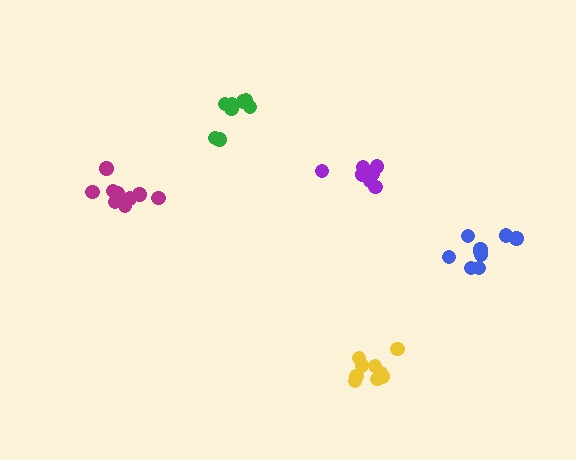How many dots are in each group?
Group 1: 7 dots, Group 2: 9 dots, Group 3: 10 dots, Group 4: 9 dots, Group 5: 8 dots (43 total).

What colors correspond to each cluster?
The clusters are colored: purple, blue, magenta, yellow, green.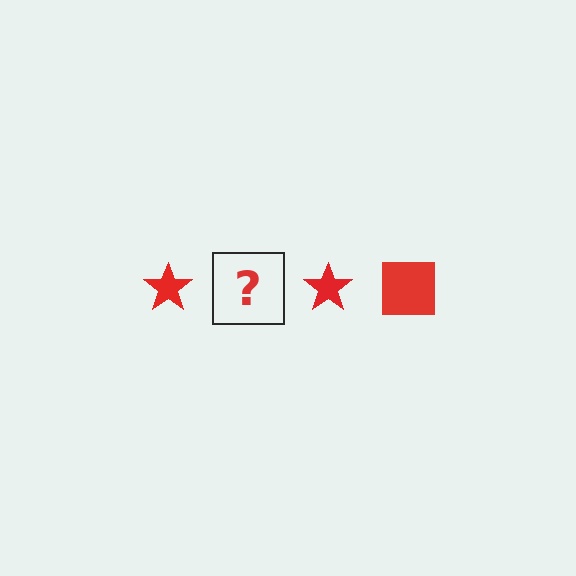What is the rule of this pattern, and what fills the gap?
The rule is that the pattern cycles through star, square shapes in red. The gap should be filled with a red square.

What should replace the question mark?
The question mark should be replaced with a red square.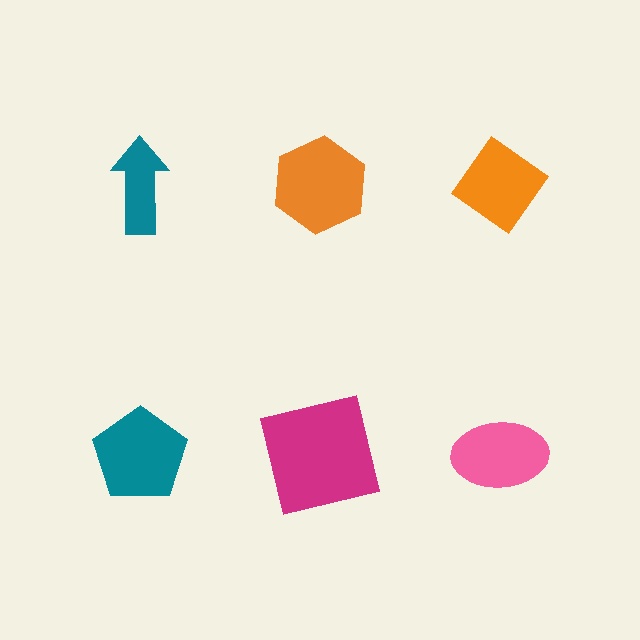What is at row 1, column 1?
A teal arrow.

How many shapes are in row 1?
3 shapes.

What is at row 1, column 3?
An orange diamond.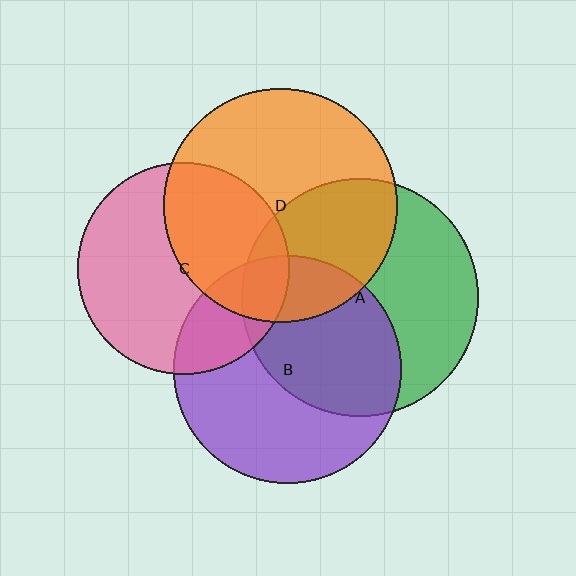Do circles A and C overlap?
Yes.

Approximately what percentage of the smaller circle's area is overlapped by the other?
Approximately 10%.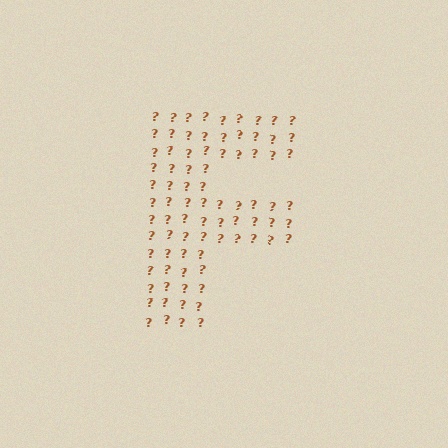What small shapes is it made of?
It is made of small question marks.